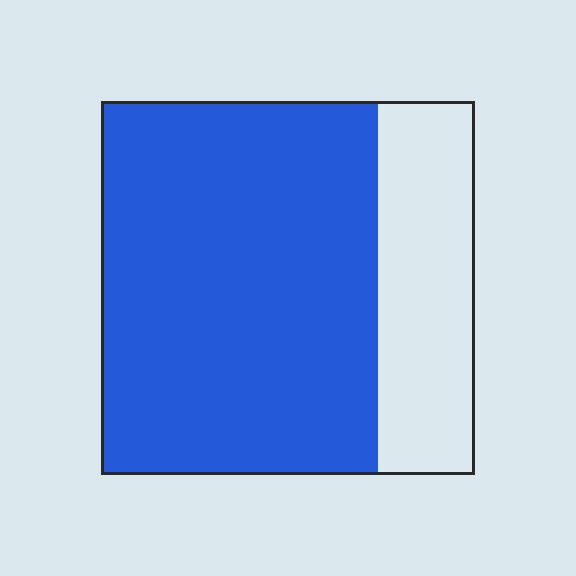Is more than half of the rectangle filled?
Yes.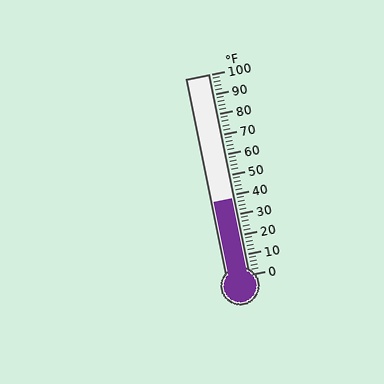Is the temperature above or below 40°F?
The temperature is below 40°F.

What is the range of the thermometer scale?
The thermometer scale ranges from 0°F to 100°F.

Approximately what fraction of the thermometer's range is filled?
The thermometer is filled to approximately 40% of its range.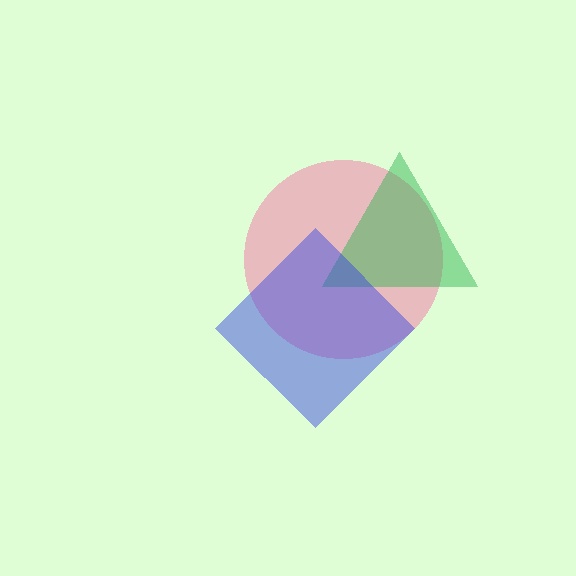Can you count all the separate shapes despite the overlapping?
Yes, there are 3 separate shapes.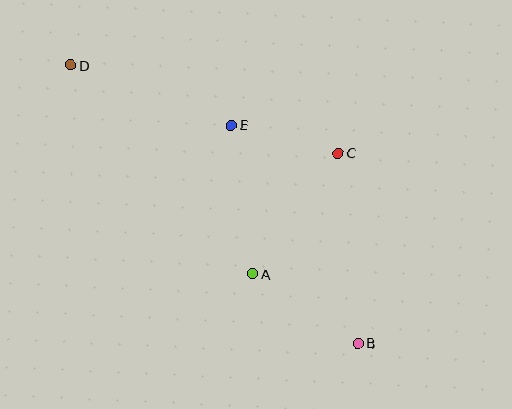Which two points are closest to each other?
Points C and E are closest to each other.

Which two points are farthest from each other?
Points B and D are farthest from each other.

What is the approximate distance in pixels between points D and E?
The distance between D and E is approximately 171 pixels.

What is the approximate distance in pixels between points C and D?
The distance between C and D is approximately 281 pixels.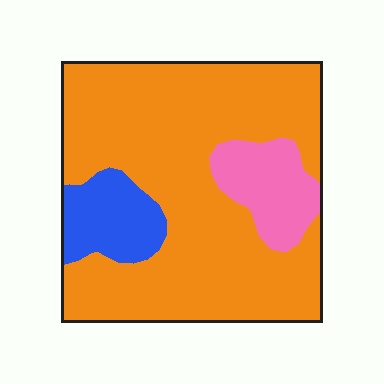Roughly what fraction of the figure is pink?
Pink covers roughly 10% of the figure.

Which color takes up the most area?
Orange, at roughly 75%.